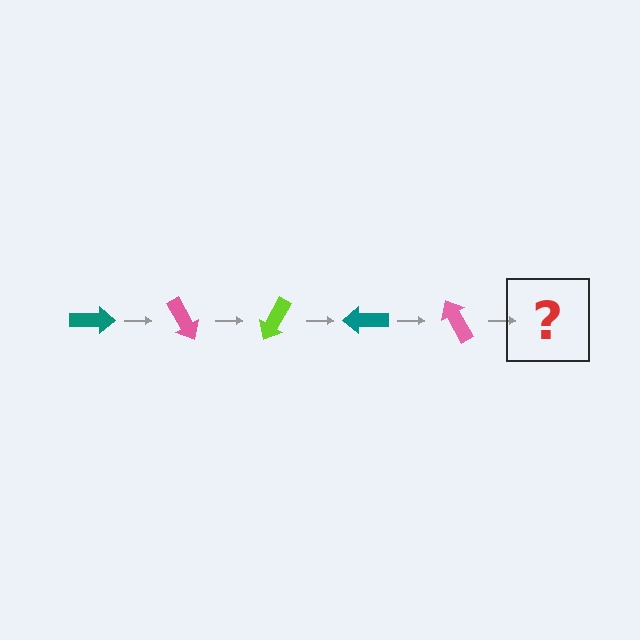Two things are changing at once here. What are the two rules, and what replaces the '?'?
The two rules are that it rotates 60 degrees each step and the color cycles through teal, pink, and lime. The '?' should be a lime arrow, rotated 300 degrees from the start.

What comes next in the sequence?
The next element should be a lime arrow, rotated 300 degrees from the start.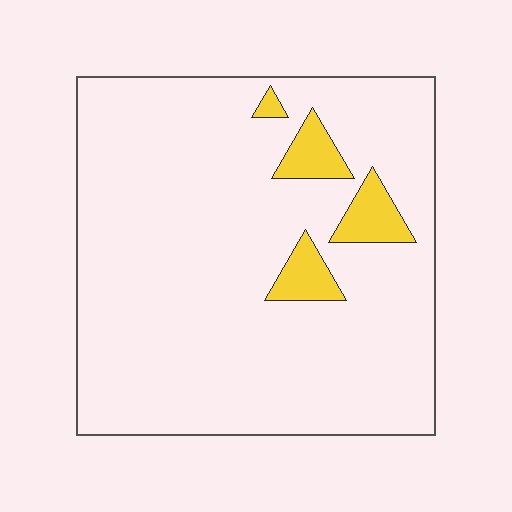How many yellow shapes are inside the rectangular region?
4.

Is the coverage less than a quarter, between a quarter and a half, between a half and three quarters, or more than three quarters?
Less than a quarter.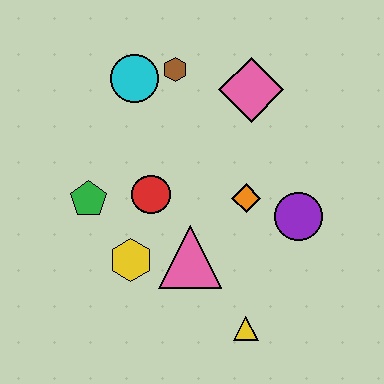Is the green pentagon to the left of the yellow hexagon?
Yes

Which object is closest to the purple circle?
The orange diamond is closest to the purple circle.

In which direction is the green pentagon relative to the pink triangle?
The green pentagon is to the left of the pink triangle.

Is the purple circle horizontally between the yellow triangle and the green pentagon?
No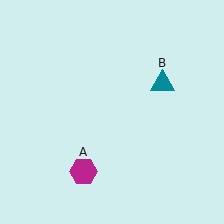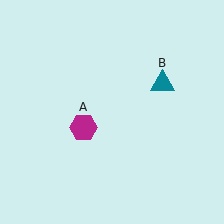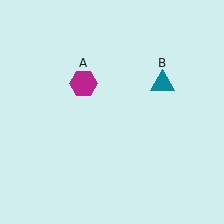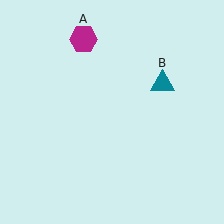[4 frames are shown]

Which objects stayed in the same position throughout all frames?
Teal triangle (object B) remained stationary.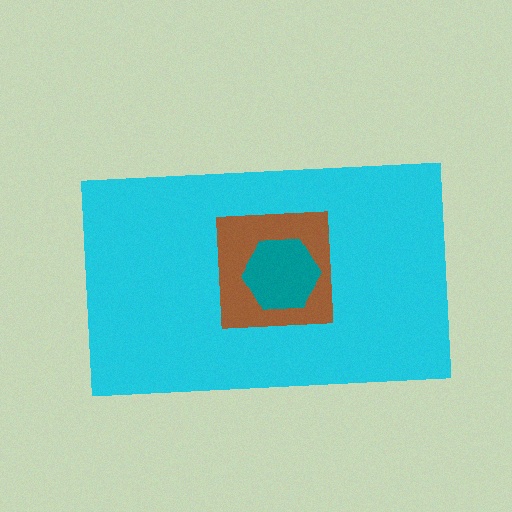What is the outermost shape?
The cyan rectangle.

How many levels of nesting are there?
3.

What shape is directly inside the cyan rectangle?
The brown square.